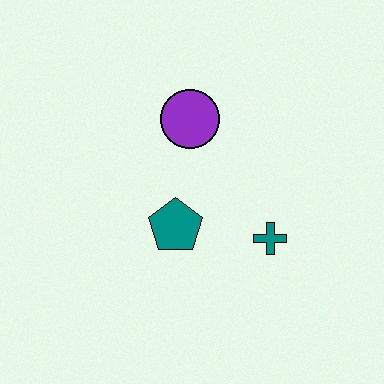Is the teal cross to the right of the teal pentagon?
Yes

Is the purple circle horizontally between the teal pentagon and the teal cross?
Yes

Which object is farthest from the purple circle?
The teal cross is farthest from the purple circle.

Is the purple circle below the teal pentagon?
No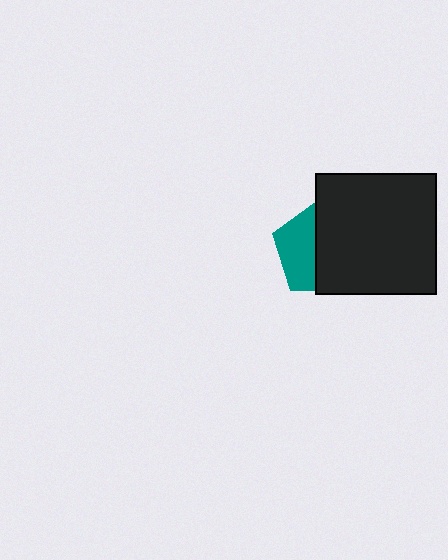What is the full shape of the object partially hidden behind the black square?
The partially hidden object is a teal pentagon.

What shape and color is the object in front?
The object in front is a black square.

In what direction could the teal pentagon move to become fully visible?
The teal pentagon could move left. That would shift it out from behind the black square entirely.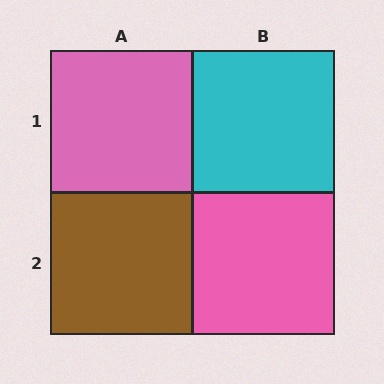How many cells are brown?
1 cell is brown.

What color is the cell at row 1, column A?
Pink.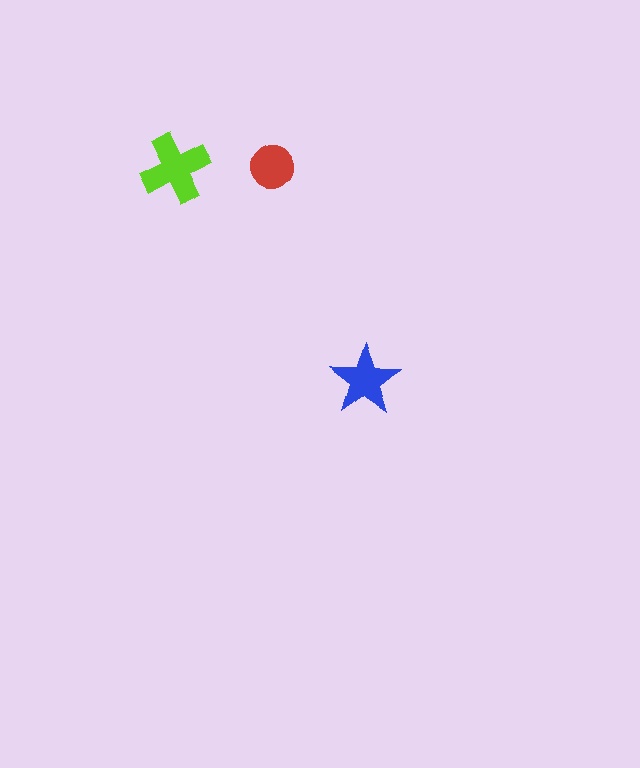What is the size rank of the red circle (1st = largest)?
3rd.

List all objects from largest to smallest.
The lime cross, the blue star, the red circle.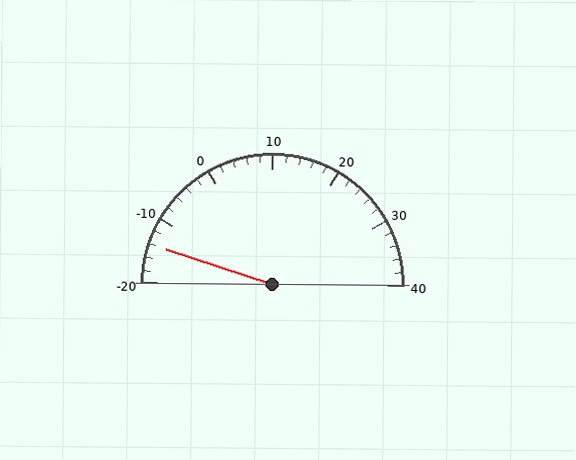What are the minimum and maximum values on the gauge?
The gauge ranges from -20 to 40.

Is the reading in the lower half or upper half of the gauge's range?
The reading is in the lower half of the range (-20 to 40).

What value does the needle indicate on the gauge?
The needle indicates approximately -14.